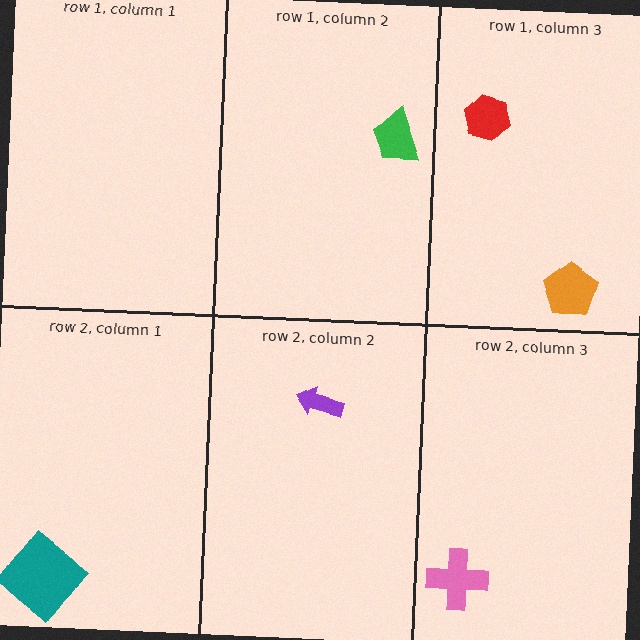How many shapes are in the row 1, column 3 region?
2.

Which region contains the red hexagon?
The row 1, column 3 region.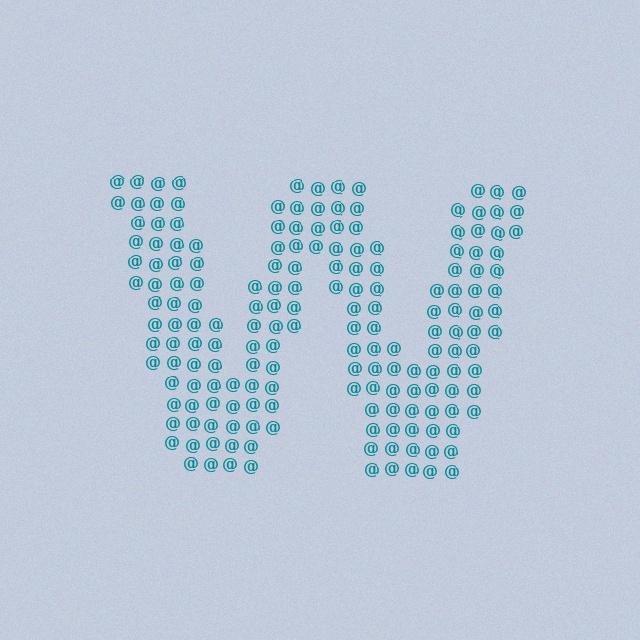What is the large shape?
The large shape is the letter W.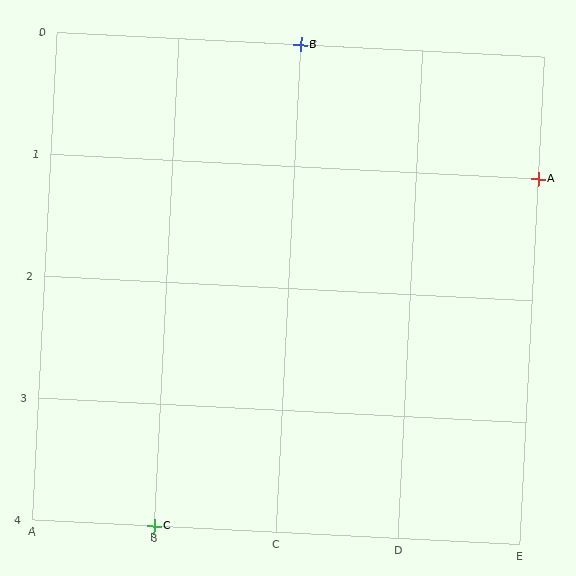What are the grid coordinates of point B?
Point B is at grid coordinates (C, 0).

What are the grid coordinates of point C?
Point C is at grid coordinates (B, 4).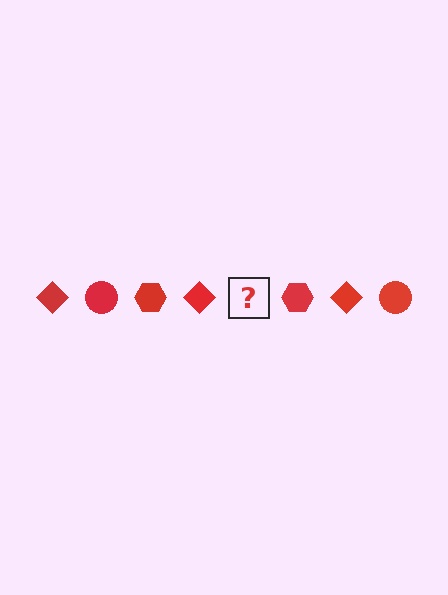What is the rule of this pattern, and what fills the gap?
The rule is that the pattern cycles through diamond, circle, hexagon shapes in red. The gap should be filled with a red circle.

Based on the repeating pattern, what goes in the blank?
The blank should be a red circle.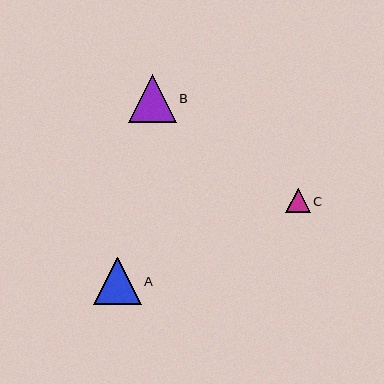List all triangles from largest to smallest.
From largest to smallest: B, A, C.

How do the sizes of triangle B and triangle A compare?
Triangle B and triangle A are approximately the same size.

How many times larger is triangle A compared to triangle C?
Triangle A is approximately 1.9 times the size of triangle C.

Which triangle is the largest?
Triangle B is the largest with a size of approximately 48 pixels.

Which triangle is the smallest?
Triangle C is the smallest with a size of approximately 25 pixels.